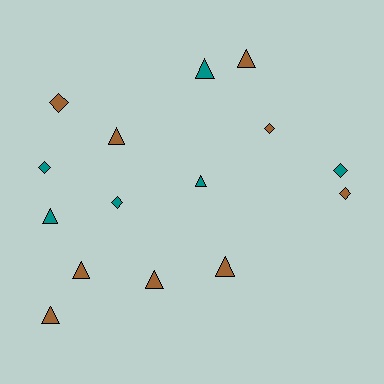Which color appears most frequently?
Brown, with 9 objects.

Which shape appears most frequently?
Triangle, with 9 objects.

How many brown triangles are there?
There are 6 brown triangles.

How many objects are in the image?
There are 15 objects.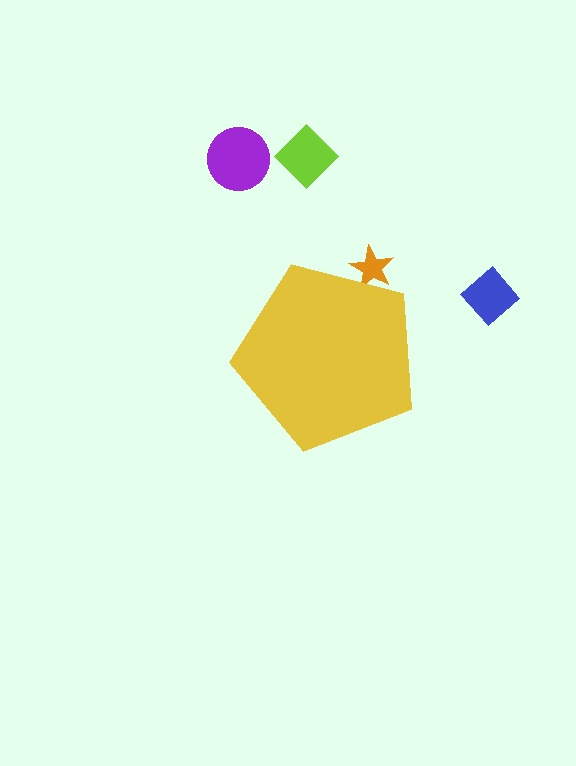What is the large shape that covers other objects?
A yellow pentagon.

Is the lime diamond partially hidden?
No, the lime diamond is fully visible.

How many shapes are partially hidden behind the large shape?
1 shape is partially hidden.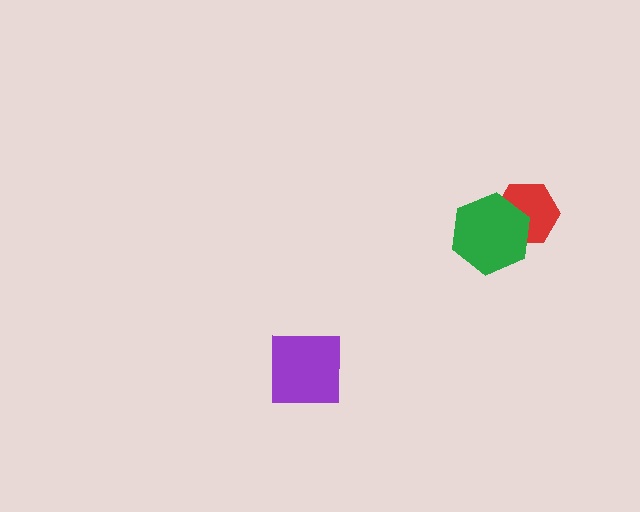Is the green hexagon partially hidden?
No, no other shape covers it.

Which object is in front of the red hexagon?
The green hexagon is in front of the red hexagon.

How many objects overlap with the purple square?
0 objects overlap with the purple square.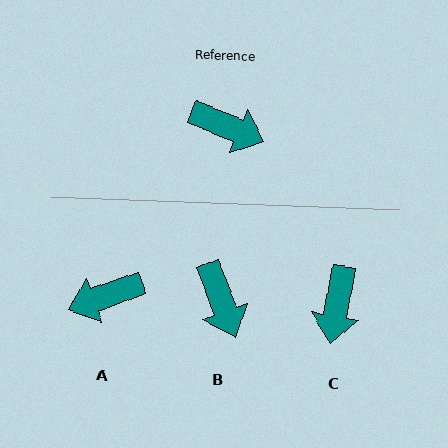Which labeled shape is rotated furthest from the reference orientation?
A, about 137 degrees away.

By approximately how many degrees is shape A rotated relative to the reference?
Approximately 137 degrees clockwise.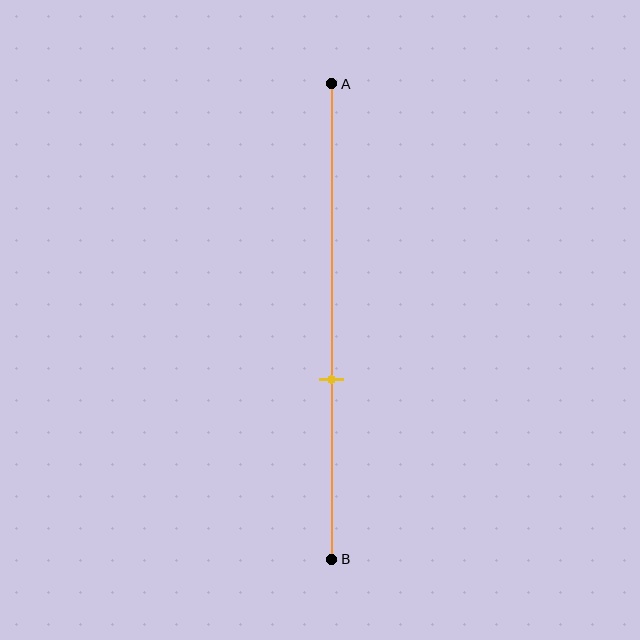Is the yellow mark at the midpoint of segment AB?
No, the mark is at about 60% from A, not at the 50% midpoint.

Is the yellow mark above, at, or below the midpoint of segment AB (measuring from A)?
The yellow mark is below the midpoint of segment AB.